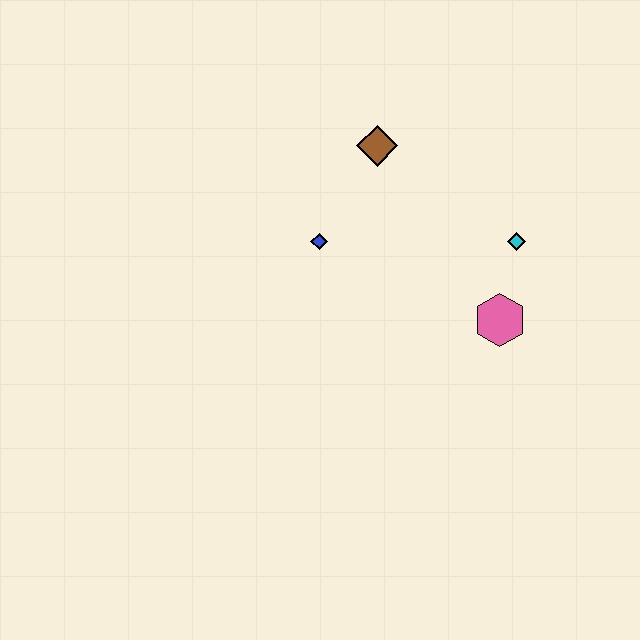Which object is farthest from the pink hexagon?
The brown diamond is farthest from the pink hexagon.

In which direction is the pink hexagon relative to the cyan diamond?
The pink hexagon is below the cyan diamond.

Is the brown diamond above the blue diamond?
Yes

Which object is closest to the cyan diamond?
The pink hexagon is closest to the cyan diamond.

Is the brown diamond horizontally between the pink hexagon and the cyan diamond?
No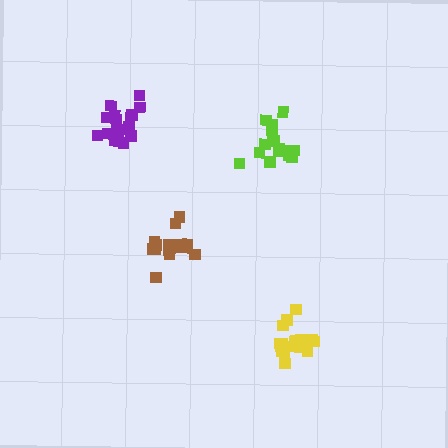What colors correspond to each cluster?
The clusters are colored: brown, yellow, lime, purple.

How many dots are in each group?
Group 1: 17 dots, Group 2: 19 dots, Group 3: 17 dots, Group 4: 18 dots (71 total).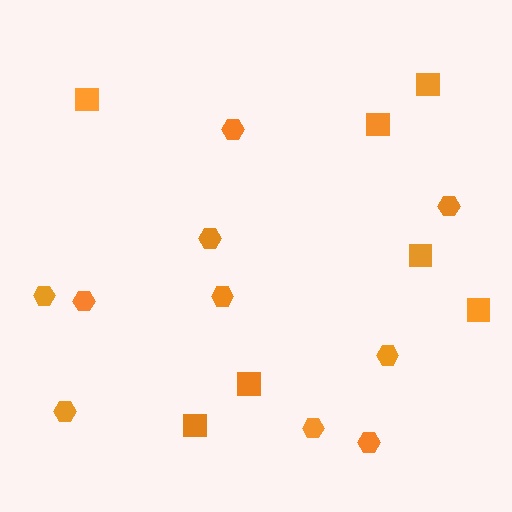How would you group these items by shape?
There are 2 groups: one group of squares (7) and one group of hexagons (10).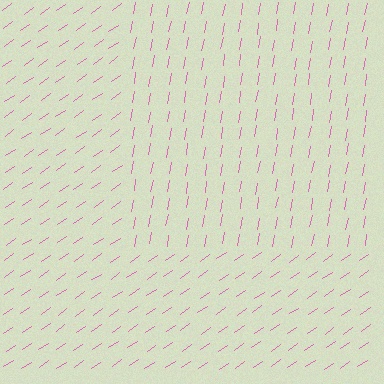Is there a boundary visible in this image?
Yes, there is a texture boundary formed by a change in line orientation.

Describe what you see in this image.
The image is filled with small pink line segments. A rectangle region in the image has lines oriented differently from the surrounding lines, creating a visible texture boundary.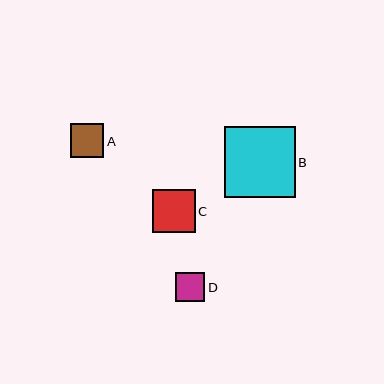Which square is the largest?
Square B is the largest with a size of approximately 71 pixels.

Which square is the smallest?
Square D is the smallest with a size of approximately 29 pixels.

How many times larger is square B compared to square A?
Square B is approximately 2.1 times the size of square A.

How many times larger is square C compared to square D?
Square C is approximately 1.5 times the size of square D.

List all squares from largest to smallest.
From largest to smallest: B, C, A, D.